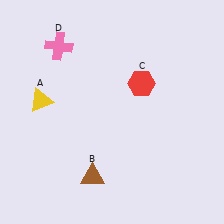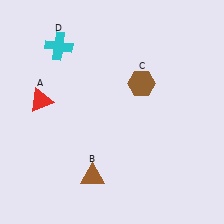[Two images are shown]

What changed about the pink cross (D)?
In Image 1, D is pink. In Image 2, it changed to cyan.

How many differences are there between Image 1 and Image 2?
There are 3 differences between the two images.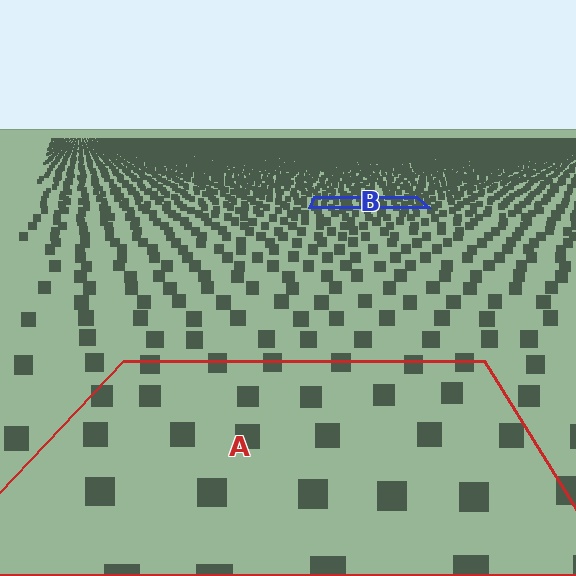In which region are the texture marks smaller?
The texture marks are smaller in region B, because it is farther away.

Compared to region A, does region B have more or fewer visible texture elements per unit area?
Region B has more texture elements per unit area — they are packed more densely because it is farther away.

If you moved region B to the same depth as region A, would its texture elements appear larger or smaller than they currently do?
They would appear larger. At a closer depth, the same texture elements are projected at a bigger on-screen size.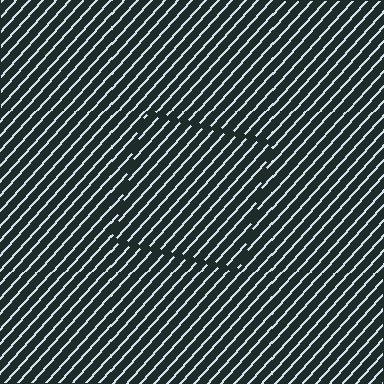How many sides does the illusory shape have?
4 sides — the line-ends trace a square.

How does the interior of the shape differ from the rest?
The interior of the shape contains the same grating, shifted by half a period — the contour is defined by the phase discontinuity where line-ends from the inner and outer gratings abut.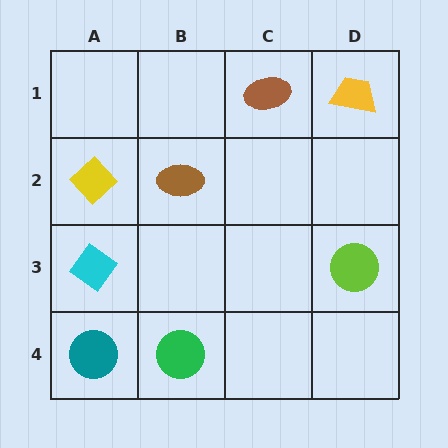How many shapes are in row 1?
2 shapes.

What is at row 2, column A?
A yellow diamond.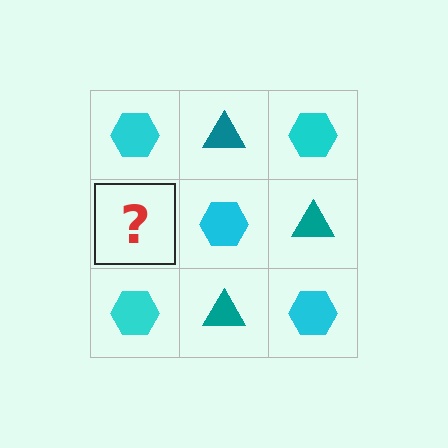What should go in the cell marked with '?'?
The missing cell should contain a teal triangle.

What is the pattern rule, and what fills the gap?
The rule is that it alternates cyan hexagon and teal triangle in a checkerboard pattern. The gap should be filled with a teal triangle.